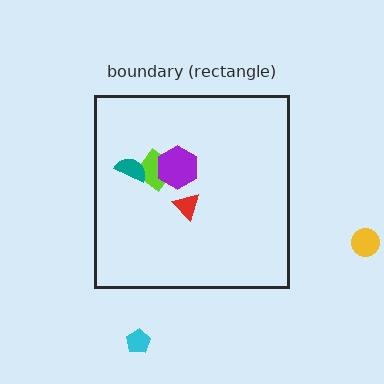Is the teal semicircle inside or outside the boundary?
Inside.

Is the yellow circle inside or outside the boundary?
Outside.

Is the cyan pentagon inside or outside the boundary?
Outside.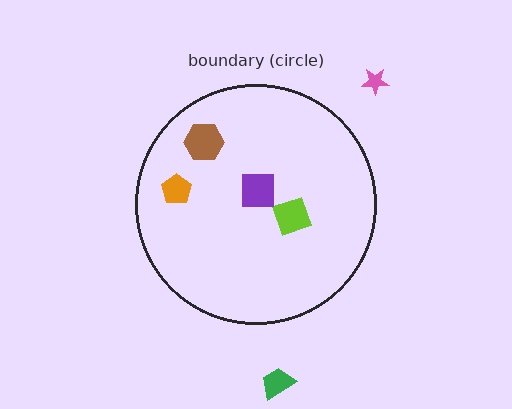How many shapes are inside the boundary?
4 inside, 2 outside.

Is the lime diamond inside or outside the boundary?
Inside.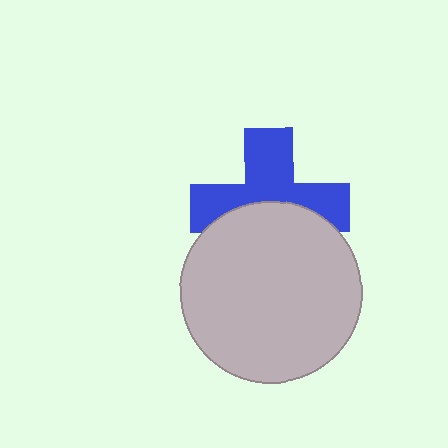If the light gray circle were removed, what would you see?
You would see the complete blue cross.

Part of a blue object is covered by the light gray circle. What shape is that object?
It is a cross.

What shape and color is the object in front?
The object in front is a light gray circle.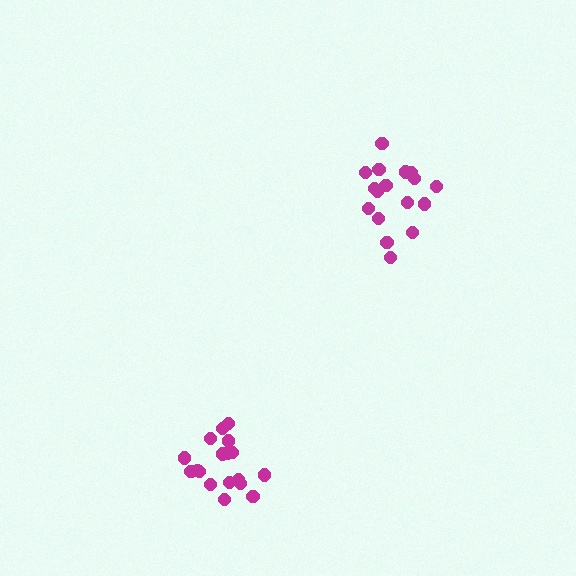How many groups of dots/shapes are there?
There are 2 groups.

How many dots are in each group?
Group 1: 18 dots, Group 2: 17 dots (35 total).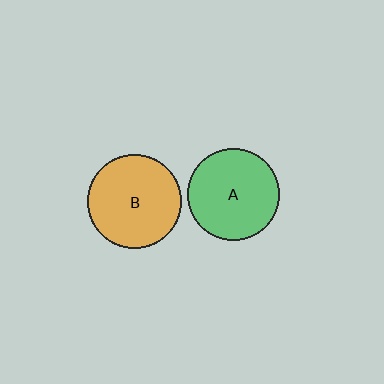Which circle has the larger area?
Circle B (orange).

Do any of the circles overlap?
No, none of the circles overlap.